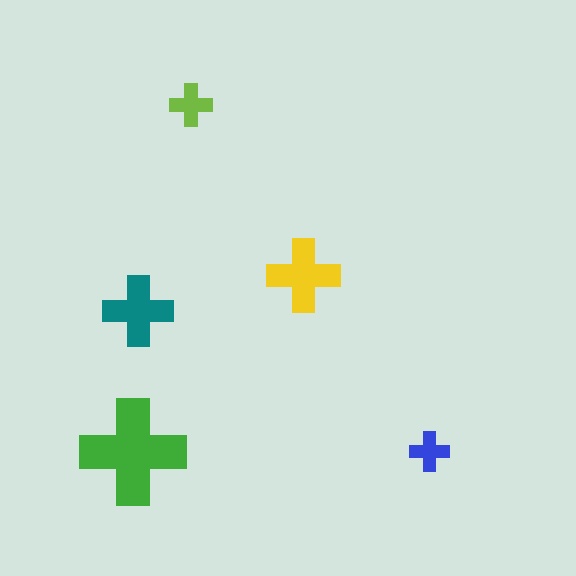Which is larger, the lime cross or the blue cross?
The lime one.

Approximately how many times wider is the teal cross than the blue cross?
About 2 times wider.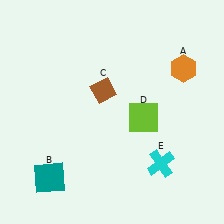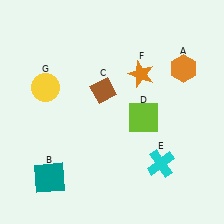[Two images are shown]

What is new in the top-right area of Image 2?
An orange star (F) was added in the top-right area of Image 2.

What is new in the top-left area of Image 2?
A yellow circle (G) was added in the top-left area of Image 2.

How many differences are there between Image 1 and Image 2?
There are 2 differences between the two images.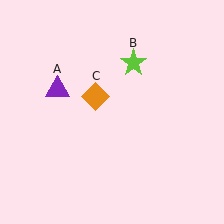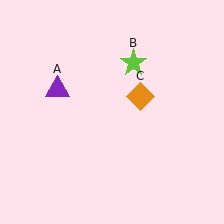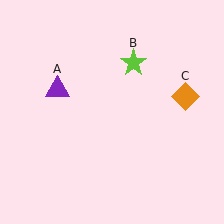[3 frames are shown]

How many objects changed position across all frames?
1 object changed position: orange diamond (object C).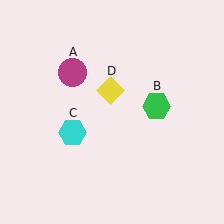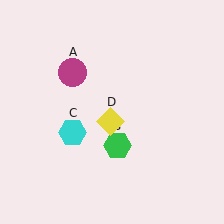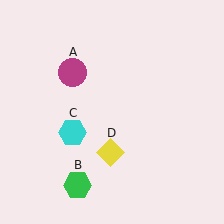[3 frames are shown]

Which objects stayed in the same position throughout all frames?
Magenta circle (object A) and cyan hexagon (object C) remained stationary.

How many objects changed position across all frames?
2 objects changed position: green hexagon (object B), yellow diamond (object D).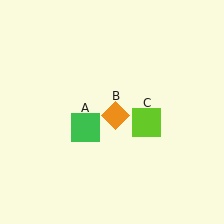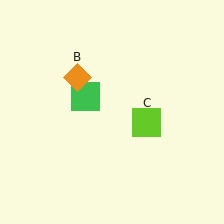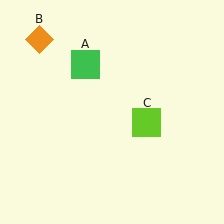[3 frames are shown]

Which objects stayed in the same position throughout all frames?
Lime square (object C) remained stationary.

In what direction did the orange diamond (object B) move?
The orange diamond (object B) moved up and to the left.